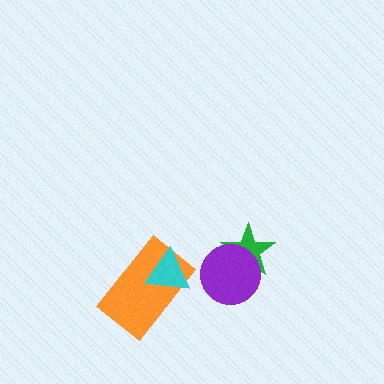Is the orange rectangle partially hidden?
Yes, it is partially covered by another shape.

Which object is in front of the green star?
The purple circle is in front of the green star.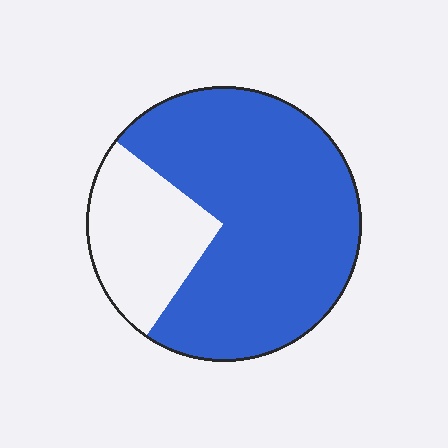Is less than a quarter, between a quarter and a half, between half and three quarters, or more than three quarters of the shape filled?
Between half and three quarters.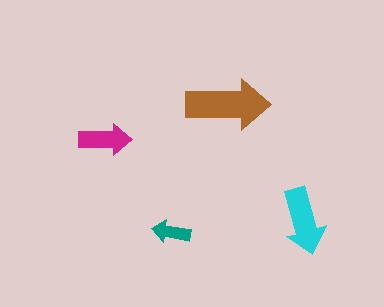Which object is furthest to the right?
The cyan arrow is rightmost.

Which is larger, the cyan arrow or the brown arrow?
The brown one.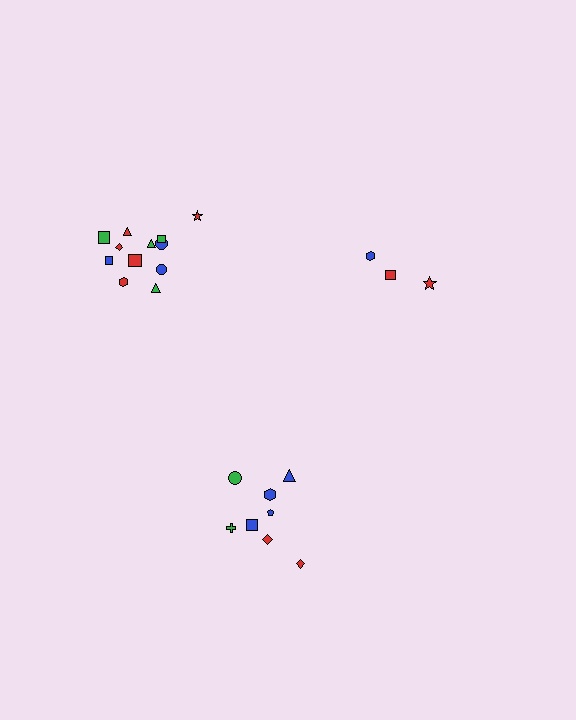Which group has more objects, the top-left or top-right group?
The top-left group.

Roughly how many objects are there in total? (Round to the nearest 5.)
Roughly 25 objects in total.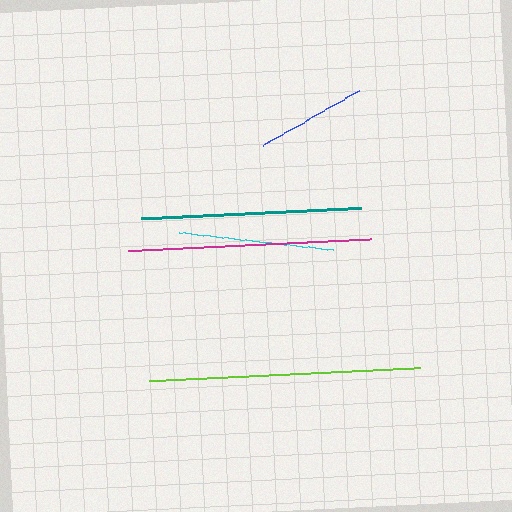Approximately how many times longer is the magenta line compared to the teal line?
The magenta line is approximately 1.1 times the length of the teal line.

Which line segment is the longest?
The lime line is the longest at approximately 270 pixels.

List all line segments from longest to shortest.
From longest to shortest: lime, magenta, teal, cyan, blue.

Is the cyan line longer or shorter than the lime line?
The lime line is longer than the cyan line.